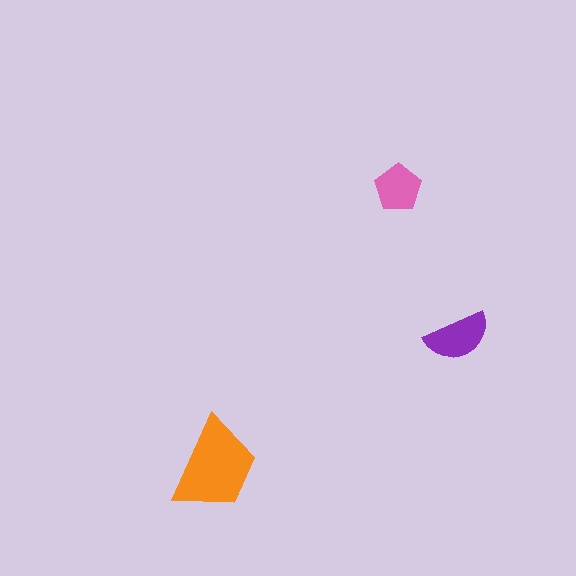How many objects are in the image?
There are 3 objects in the image.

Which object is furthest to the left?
The orange trapezoid is leftmost.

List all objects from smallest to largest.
The pink pentagon, the purple semicircle, the orange trapezoid.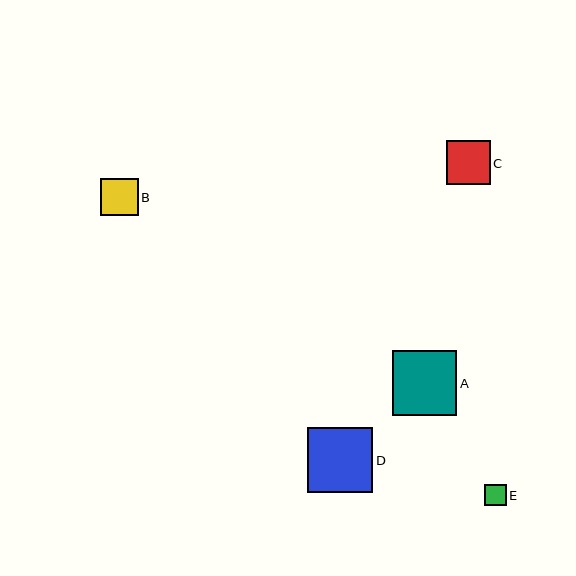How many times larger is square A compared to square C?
Square A is approximately 1.5 times the size of square C.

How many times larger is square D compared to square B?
Square D is approximately 1.7 times the size of square B.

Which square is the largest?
Square D is the largest with a size of approximately 65 pixels.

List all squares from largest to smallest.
From largest to smallest: D, A, C, B, E.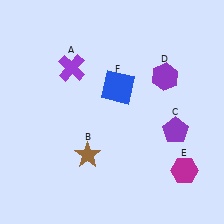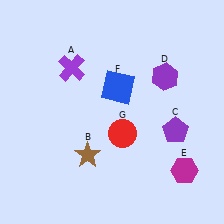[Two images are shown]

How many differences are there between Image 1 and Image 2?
There is 1 difference between the two images.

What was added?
A red circle (G) was added in Image 2.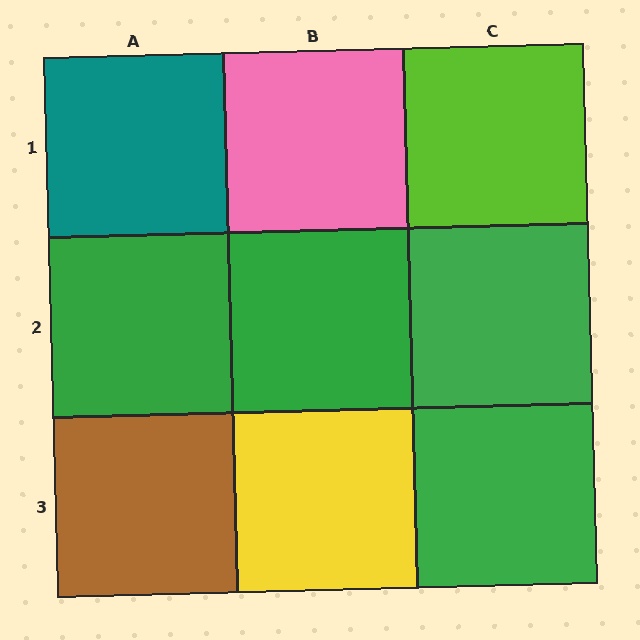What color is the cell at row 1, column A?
Teal.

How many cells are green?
4 cells are green.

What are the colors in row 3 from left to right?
Brown, yellow, green.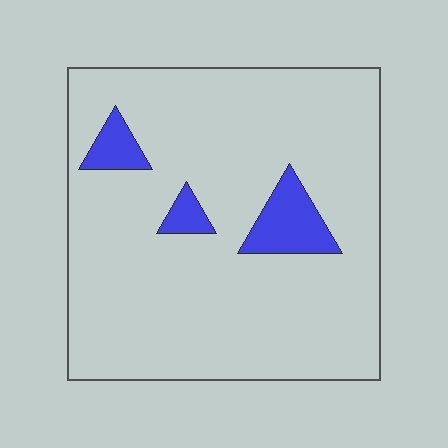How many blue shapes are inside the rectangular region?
3.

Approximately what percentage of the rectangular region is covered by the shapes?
Approximately 10%.